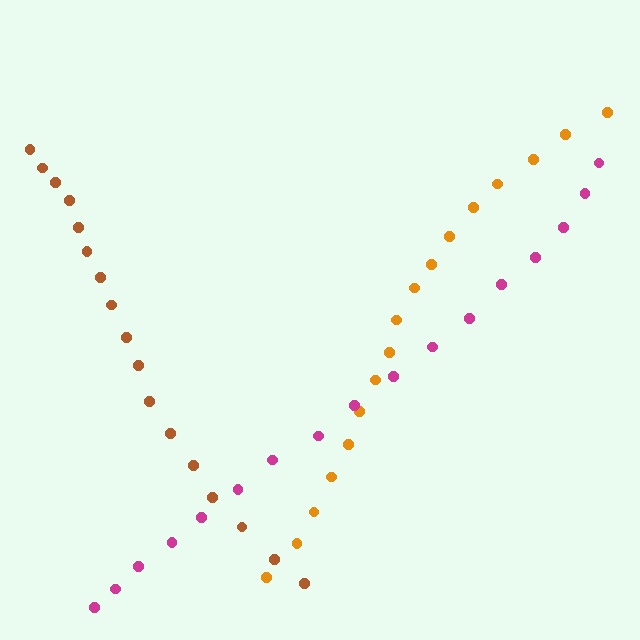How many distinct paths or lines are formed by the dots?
There are 3 distinct paths.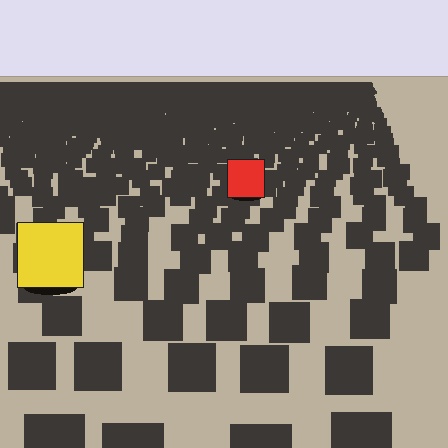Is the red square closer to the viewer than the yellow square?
No. The yellow square is closer — you can tell from the texture gradient: the ground texture is coarser near it.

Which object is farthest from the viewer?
The red square is farthest from the viewer. It appears smaller and the ground texture around it is denser.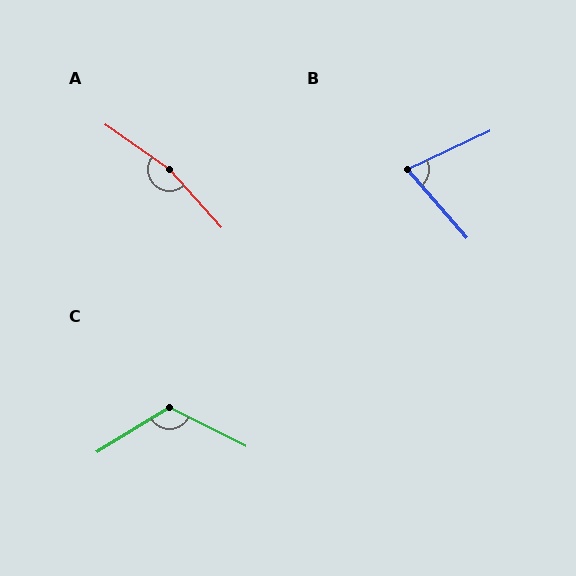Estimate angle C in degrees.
Approximately 122 degrees.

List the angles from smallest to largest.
B (74°), C (122°), A (167°).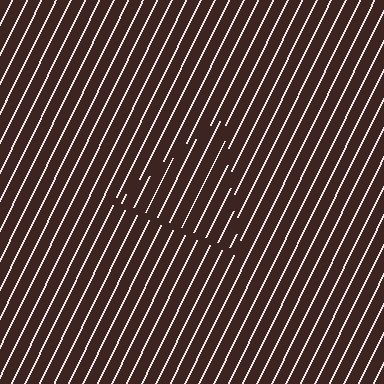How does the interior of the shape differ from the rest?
The interior of the shape contains the same grating, shifted by half a period — the contour is defined by the phase discontinuity where line-ends from the inner and outer gratings abut.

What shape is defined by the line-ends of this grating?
An illusory triangle. The interior of the shape contains the same grating, shifted by half a period — the contour is defined by the phase discontinuity where line-ends from the inner and outer gratings abut.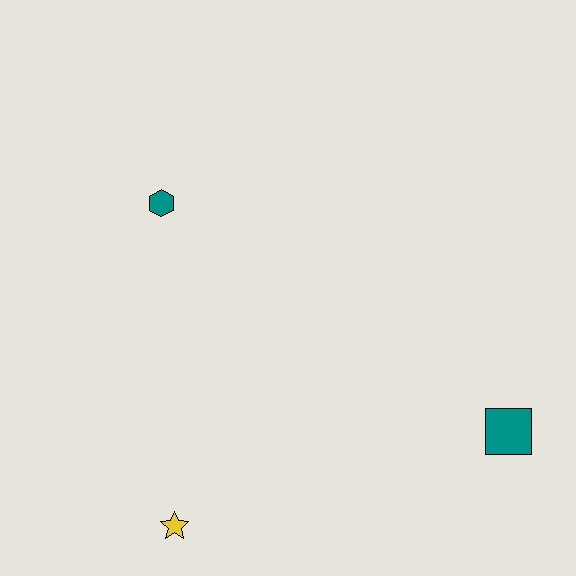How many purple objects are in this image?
There are no purple objects.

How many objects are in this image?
There are 3 objects.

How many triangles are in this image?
There are no triangles.